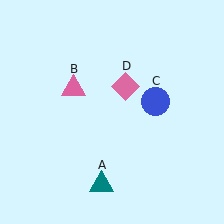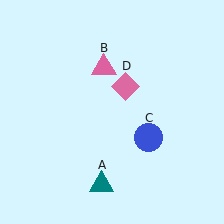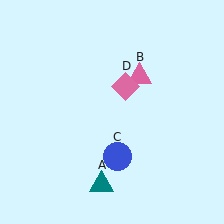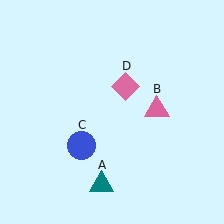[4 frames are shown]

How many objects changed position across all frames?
2 objects changed position: pink triangle (object B), blue circle (object C).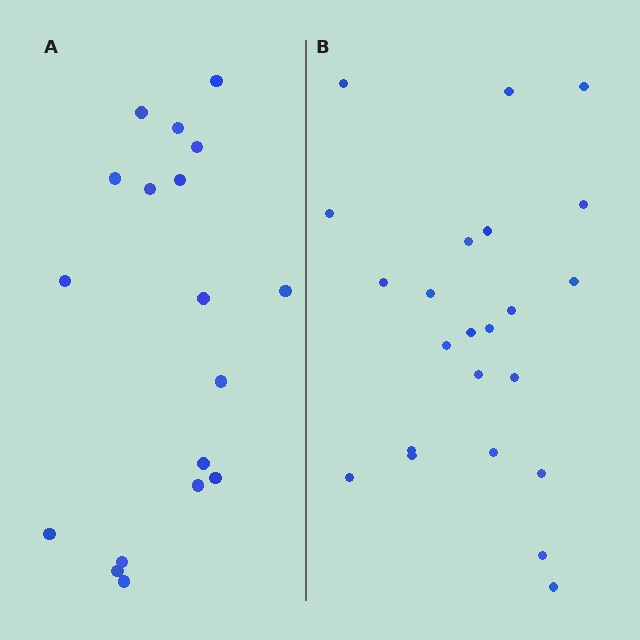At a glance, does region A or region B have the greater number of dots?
Region B (the right region) has more dots.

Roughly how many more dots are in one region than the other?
Region B has about 5 more dots than region A.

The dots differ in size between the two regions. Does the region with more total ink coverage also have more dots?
No. Region A has more total ink coverage because its dots are larger, but region B actually contains more individual dots. Total area can be misleading — the number of items is what matters here.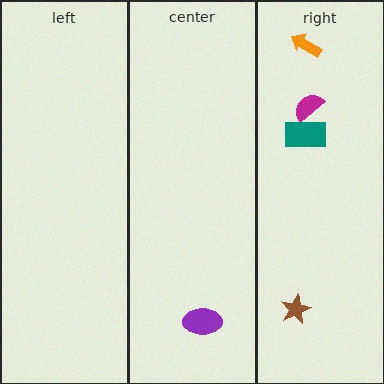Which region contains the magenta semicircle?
The right region.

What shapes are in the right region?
The magenta semicircle, the orange arrow, the brown star, the teal rectangle.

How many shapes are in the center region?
1.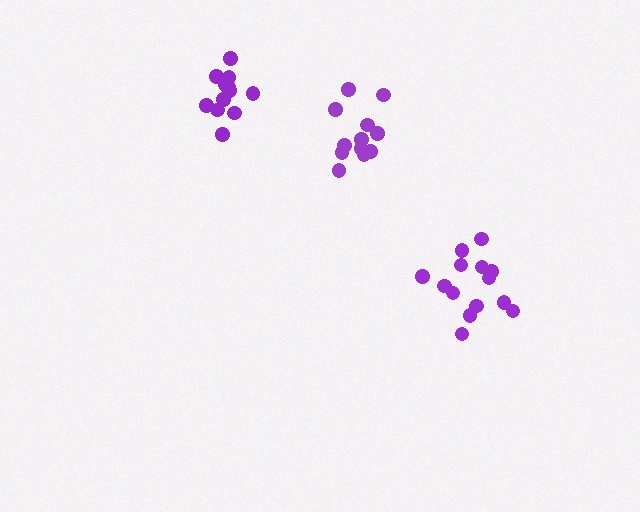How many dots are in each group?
Group 1: 12 dots, Group 2: 14 dots, Group 3: 12 dots (38 total).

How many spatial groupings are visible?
There are 3 spatial groupings.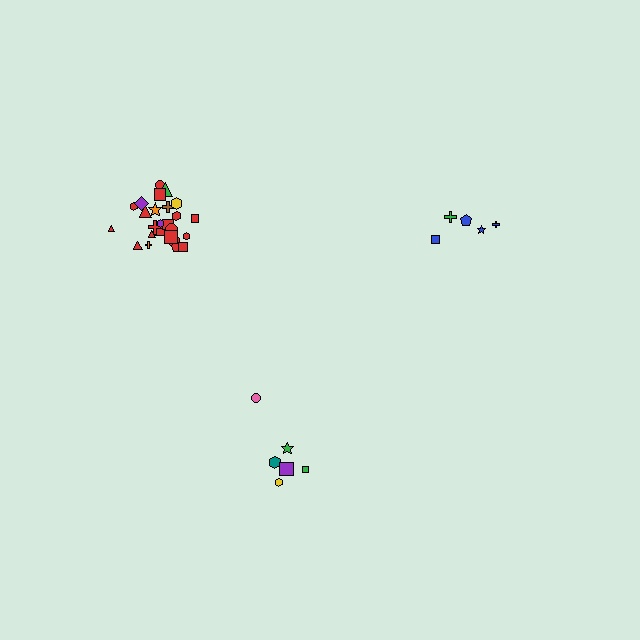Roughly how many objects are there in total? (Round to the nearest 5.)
Roughly 35 objects in total.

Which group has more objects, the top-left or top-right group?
The top-left group.